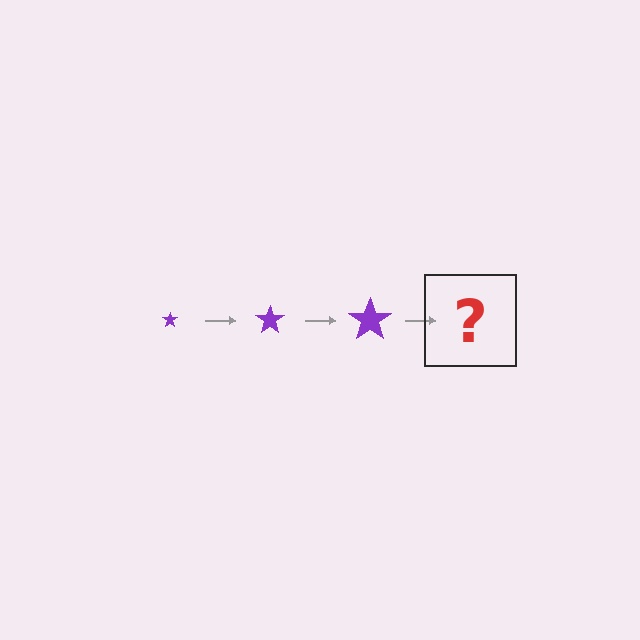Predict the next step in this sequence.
The next step is a purple star, larger than the previous one.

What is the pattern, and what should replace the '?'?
The pattern is that the star gets progressively larger each step. The '?' should be a purple star, larger than the previous one.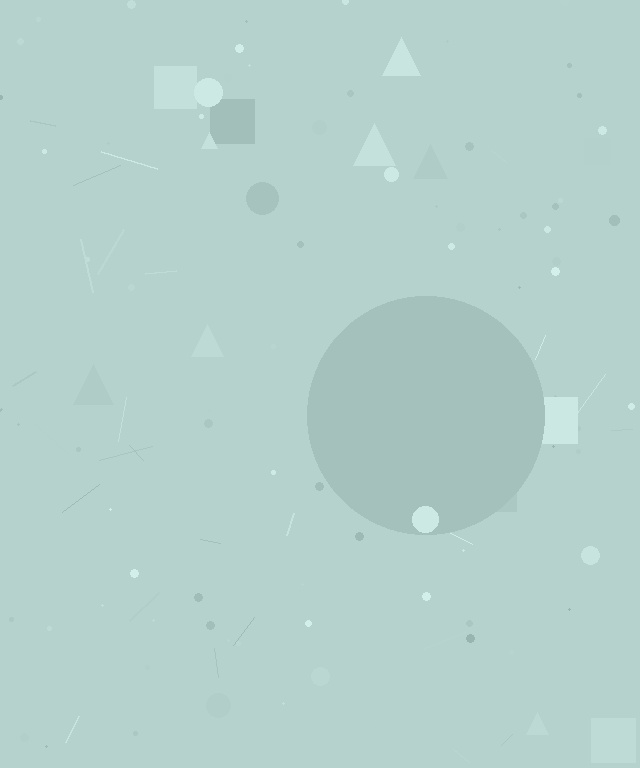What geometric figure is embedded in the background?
A circle is embedded in the background.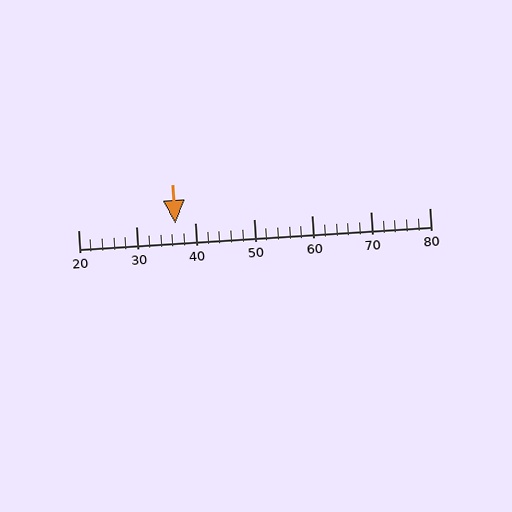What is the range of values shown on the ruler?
The ruler shows values from 20 to 80.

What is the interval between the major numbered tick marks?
The major tick marks are spaced 10 units apart.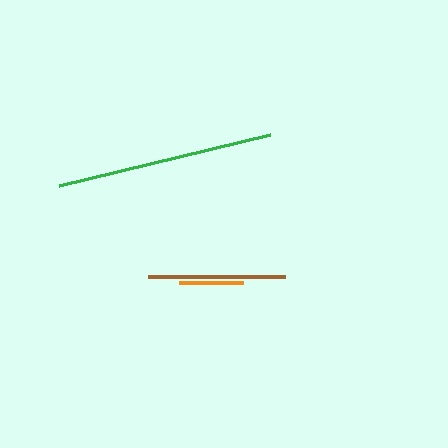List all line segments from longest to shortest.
From longest to shortest: green, brown, orange.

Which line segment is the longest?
The green line is the longest at approximately 218 pixels.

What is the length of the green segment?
The green segment is approximately 218 pixels long.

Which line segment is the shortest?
The orange line is the shortest at approximately 64 pixels.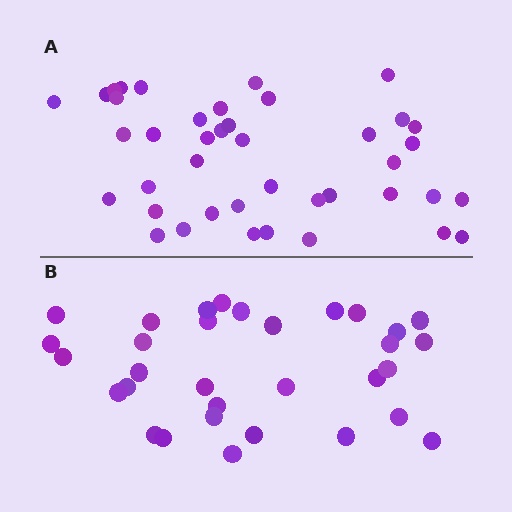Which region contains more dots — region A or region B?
Region A (the top region) has more dots.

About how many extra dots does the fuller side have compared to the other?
Region A has roughly 8 or so more dots than region B.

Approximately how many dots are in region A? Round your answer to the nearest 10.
About 40 dots. (The exact count is 41, which rounds to 40.)